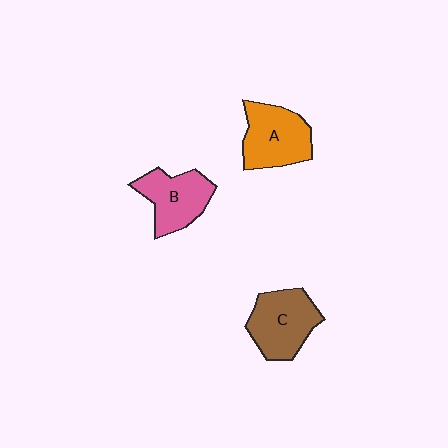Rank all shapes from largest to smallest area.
From largest to smallest: C (brown), A (orange), B (pink).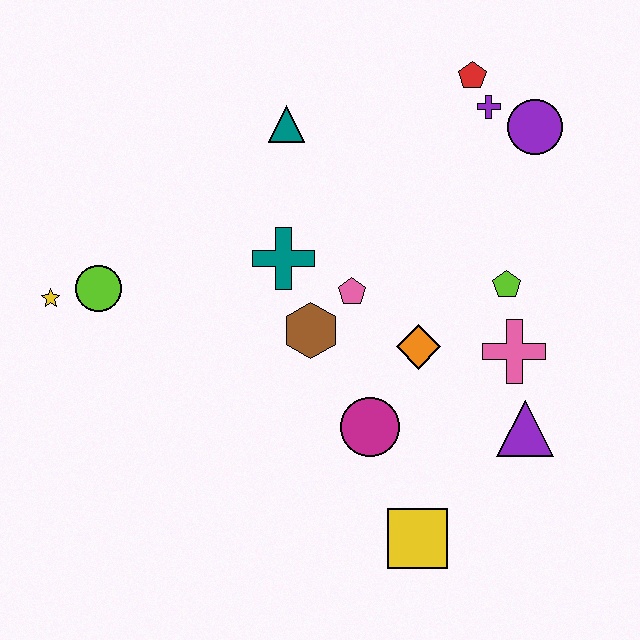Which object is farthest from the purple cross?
The yellow star is farthest from the purple cross.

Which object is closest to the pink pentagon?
The brown hexagon is closest to the pink pentagon.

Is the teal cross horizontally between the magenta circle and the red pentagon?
No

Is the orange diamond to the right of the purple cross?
No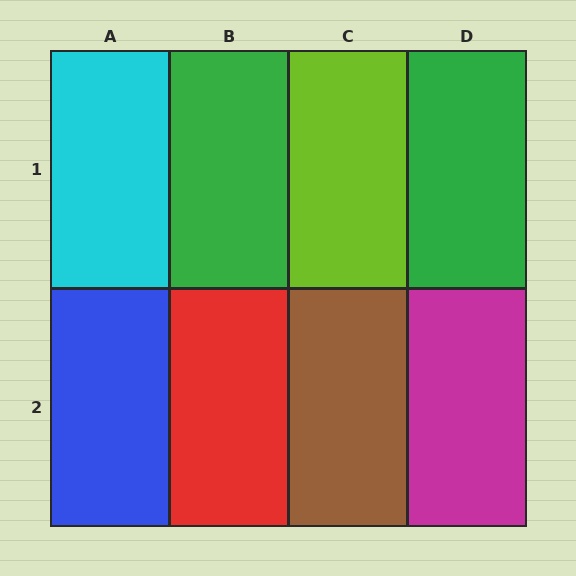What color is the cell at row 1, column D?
Green.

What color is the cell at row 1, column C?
Lime.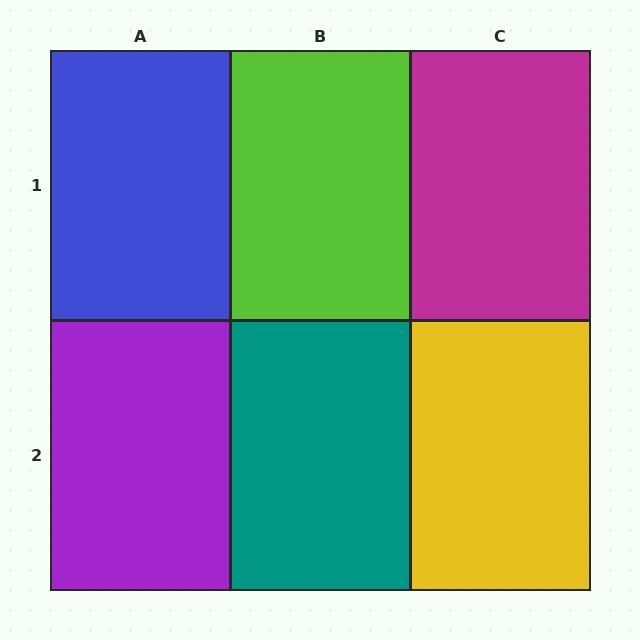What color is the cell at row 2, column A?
Purple.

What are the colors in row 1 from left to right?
Blue, lime, magenta.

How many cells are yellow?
1 cell is yellow.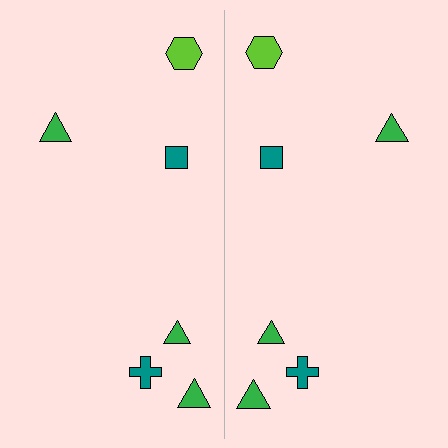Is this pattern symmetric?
Yes, this pattern has bilateral (reflection) symmetry.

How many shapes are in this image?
There are 12 shapes in this image.